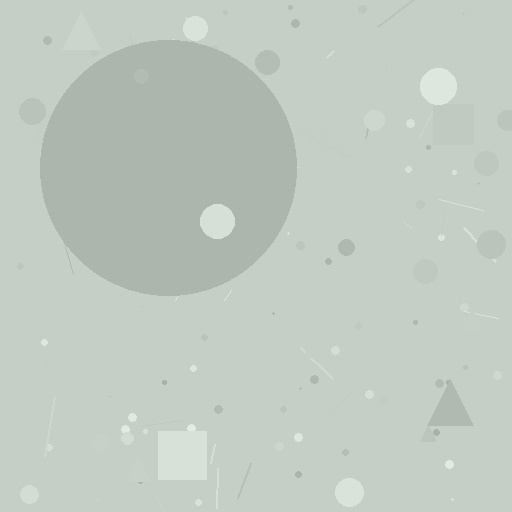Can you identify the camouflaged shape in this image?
The camouflaged shape is a circle.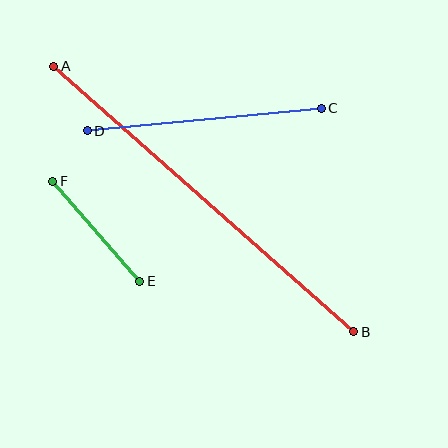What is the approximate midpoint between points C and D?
The midpoint is at approximately (204, 119) pixels.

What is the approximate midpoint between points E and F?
The midpoint is at approximately (96, 231) pixels.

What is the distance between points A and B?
The distance is approximately 401 pixels.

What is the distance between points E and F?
The distance is approximately 133 pixels.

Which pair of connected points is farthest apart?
Points A and B are farthest apart.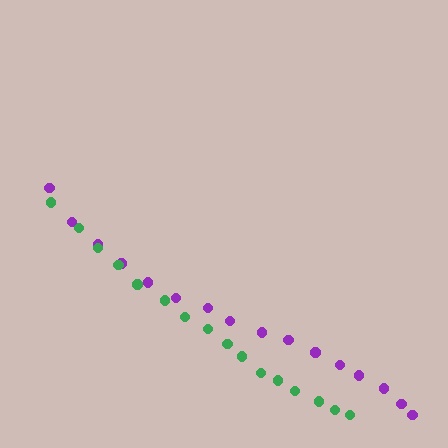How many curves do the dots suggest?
There are 2 distinct paths.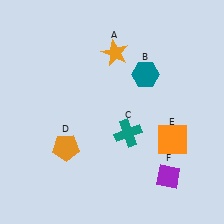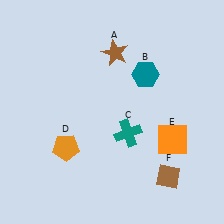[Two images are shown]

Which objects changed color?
A changed from orange to brown. F changed from purple to brown.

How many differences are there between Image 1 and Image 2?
There are 2 differences between the two images.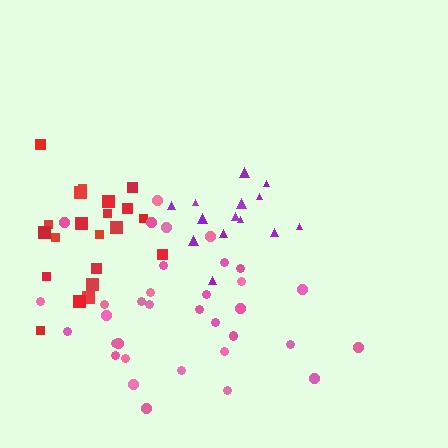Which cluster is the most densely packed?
Purple.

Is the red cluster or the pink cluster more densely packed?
Red.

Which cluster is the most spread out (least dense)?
Pink.